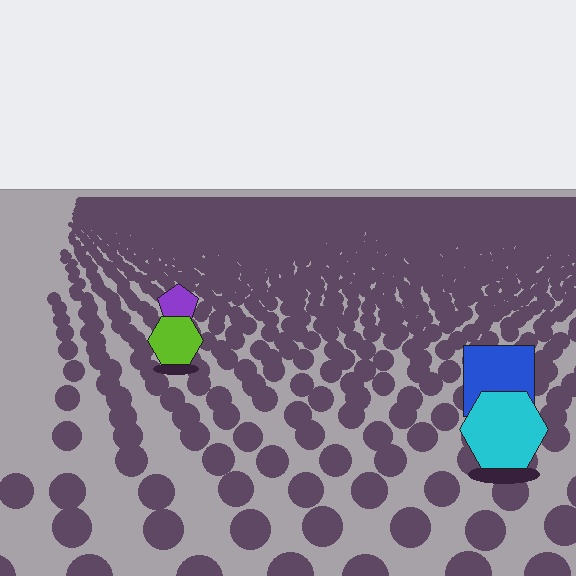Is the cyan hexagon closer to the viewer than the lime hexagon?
Yes. The cyan hexagon is closer — you can tell from the texture gradient: the ground texture is coarser near it.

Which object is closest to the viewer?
The cyan hexagon is closest. The texture marks near it are larger and more spread out.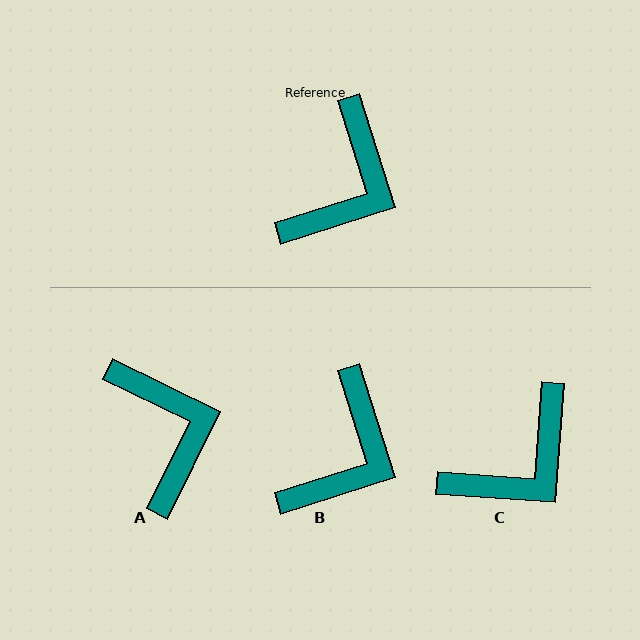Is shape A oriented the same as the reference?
No, it is off by about 46 degrees.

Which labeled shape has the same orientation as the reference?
B.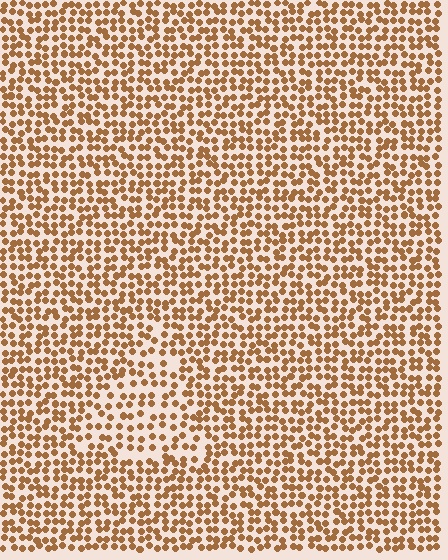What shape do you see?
I see a triangle.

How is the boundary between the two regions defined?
The boundary is defined by a change in element density (approximately 1.5x ratio). All elements are the same color, size, and shape.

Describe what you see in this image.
The image contains small brown elements arranged at two different densities. A triangle-shaped region is visible where the elements are less densely packed than the surrounding area.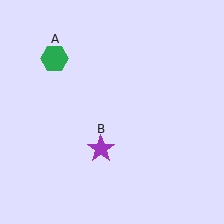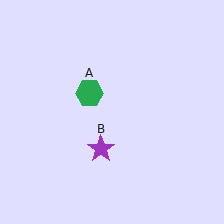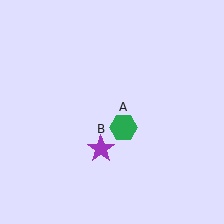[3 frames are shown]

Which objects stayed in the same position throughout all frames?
Purple star (object B) remained stationary.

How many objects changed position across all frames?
1 object changed position: green hexagon (object A).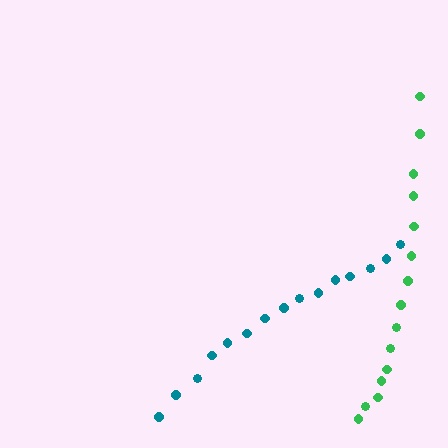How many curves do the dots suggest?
There are 2 distinct paths.